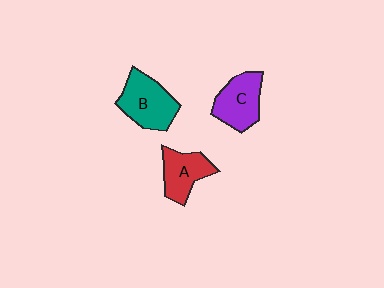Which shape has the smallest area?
Shape A (red).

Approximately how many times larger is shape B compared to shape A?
Approximately 1.3 times.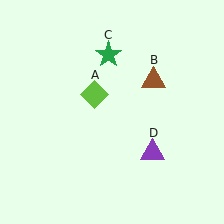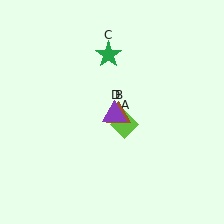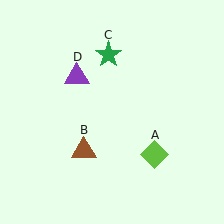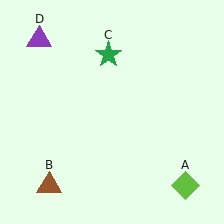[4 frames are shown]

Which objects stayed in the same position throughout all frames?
Green star (object C) remained stationary.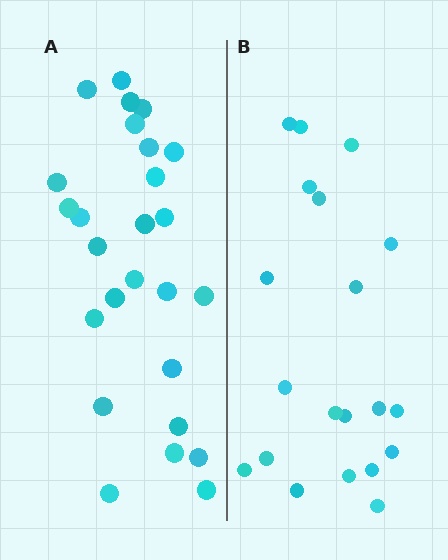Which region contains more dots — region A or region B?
Region A (the left region) has more dots.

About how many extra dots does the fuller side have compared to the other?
Region A has about 6 more dots than region B.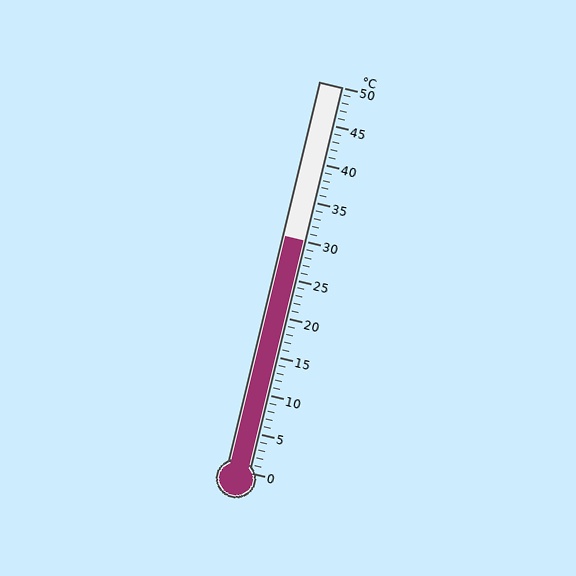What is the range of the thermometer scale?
The thermometer scale ranges from 0°C to 50°C.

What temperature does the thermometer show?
The thermometer shows approximately 30°C.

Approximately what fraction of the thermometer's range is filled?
The thermometer is filled to approximately 60% of its range.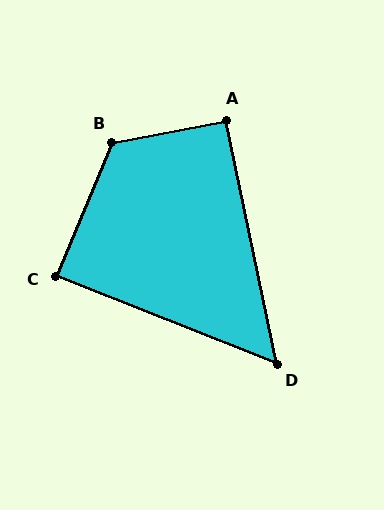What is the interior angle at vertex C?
Approximately 89 degrees (approximately right).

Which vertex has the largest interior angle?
B, at approximately 123 degrees.